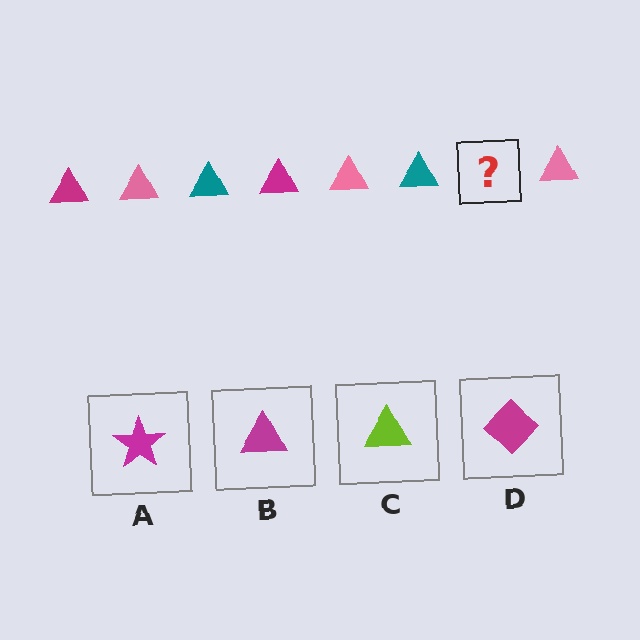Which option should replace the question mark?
Option B.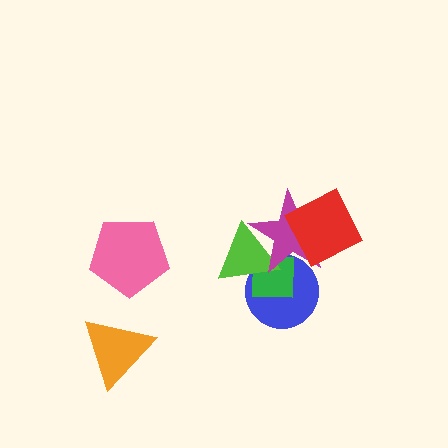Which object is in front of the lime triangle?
The magenta star is in front of the lime triangle.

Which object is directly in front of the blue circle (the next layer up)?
The green square is directly in front of the blue circle.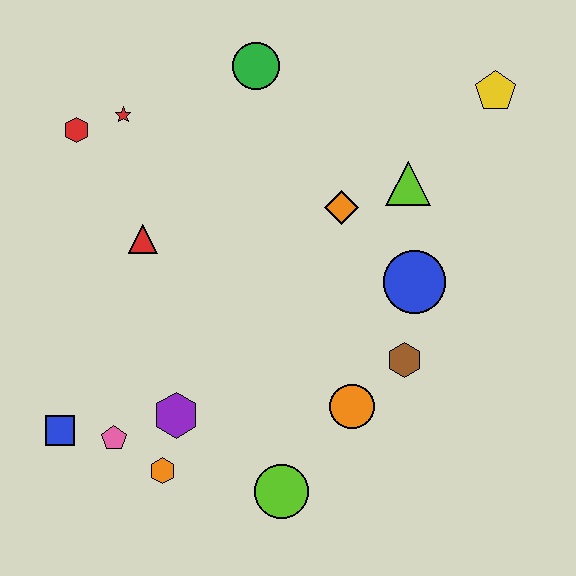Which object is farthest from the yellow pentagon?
The blue square is farthest from the yellow pentagon.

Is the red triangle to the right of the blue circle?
No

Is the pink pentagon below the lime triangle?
Yes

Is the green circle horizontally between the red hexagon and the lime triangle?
Yes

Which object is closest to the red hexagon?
The red star is closest to the red hexagon.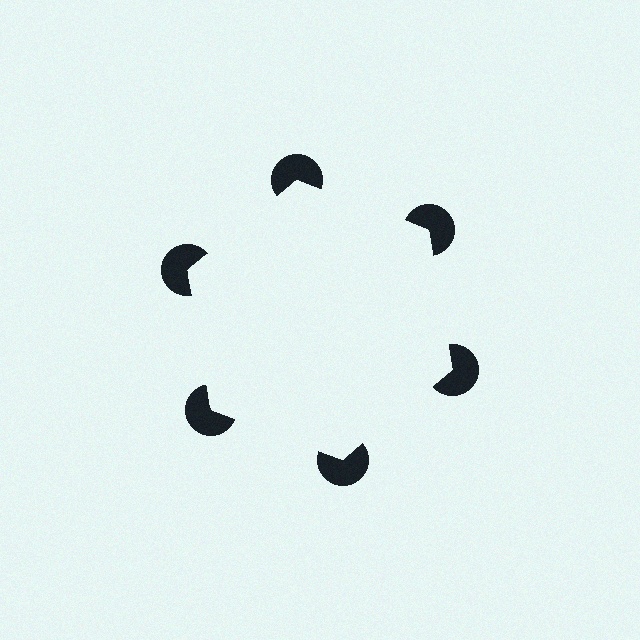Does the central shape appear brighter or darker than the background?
It typically appears slightly brighter than the background, even though no actual brightness change is drawn.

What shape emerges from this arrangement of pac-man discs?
An illusory hexagon — its edges are inferred from the aligned wedge cuts in the pac-man discs, not physically drawn.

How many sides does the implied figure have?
6 sides.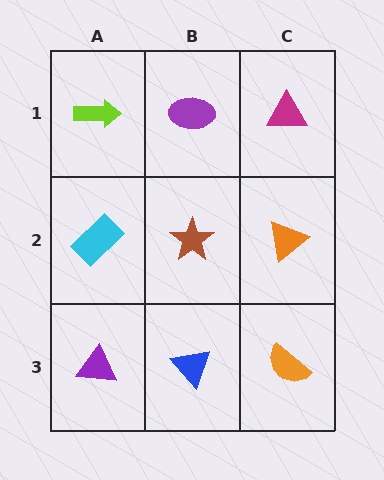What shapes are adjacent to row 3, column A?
A cyan rectangle (row 2, column A), a blue triangle (row 3, column B).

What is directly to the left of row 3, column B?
A purple triangle.